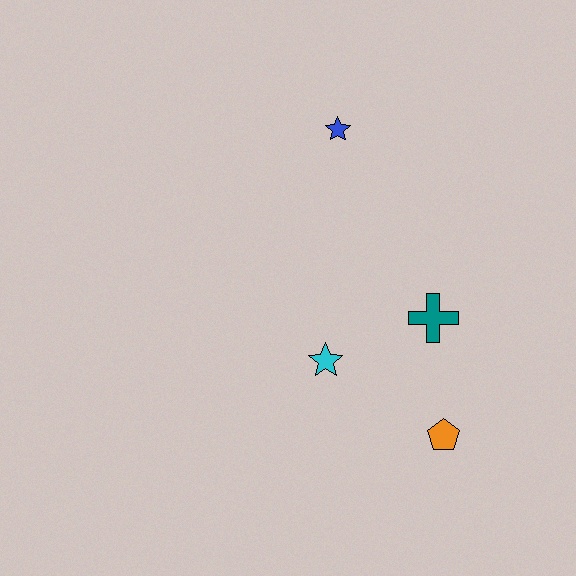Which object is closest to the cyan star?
The teal cross is closest to the cyan star.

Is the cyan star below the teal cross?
Yes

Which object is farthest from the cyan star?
The blue star is farthest from the cyan star.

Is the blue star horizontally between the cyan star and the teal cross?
Yes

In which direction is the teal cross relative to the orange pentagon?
The teal cross is above the orange pentagon.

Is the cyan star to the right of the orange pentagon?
No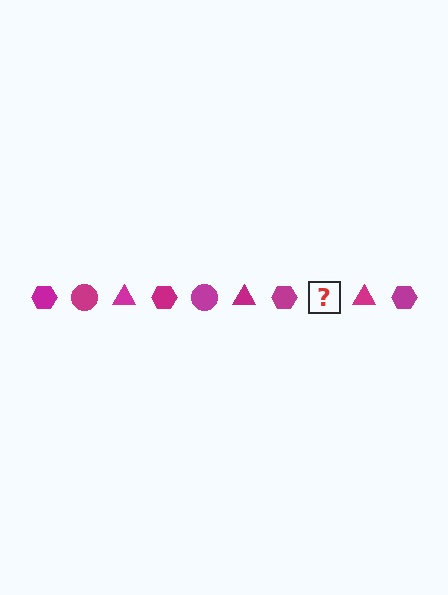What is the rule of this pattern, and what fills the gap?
The rule is that the pattern cycles through hexagon, circle, triangle shapes in magenta. The gap should be filled with a magenta circle.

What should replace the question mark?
The question mark should be replaced with a magenta circle.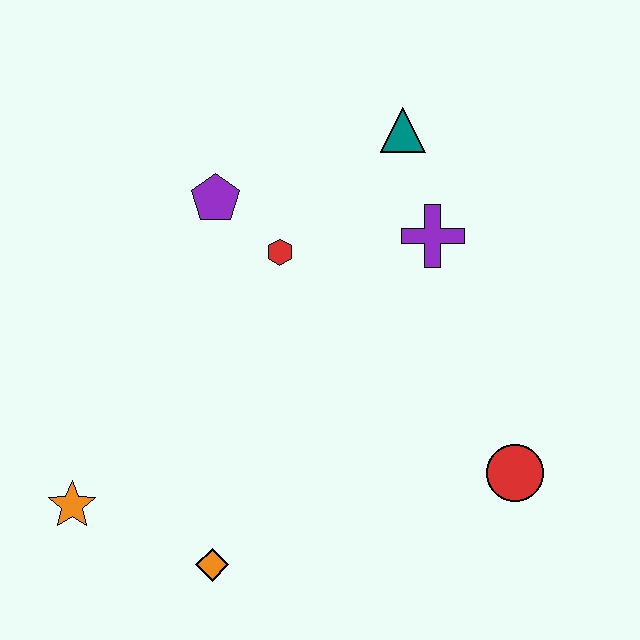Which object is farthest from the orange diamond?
The teal triangle is farthest from the orange diamond.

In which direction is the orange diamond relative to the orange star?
The orange diamond is to the right of the orange star.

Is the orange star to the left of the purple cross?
Yes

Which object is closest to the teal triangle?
The purple cross is closest to the teal triangle.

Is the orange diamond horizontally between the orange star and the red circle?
Yes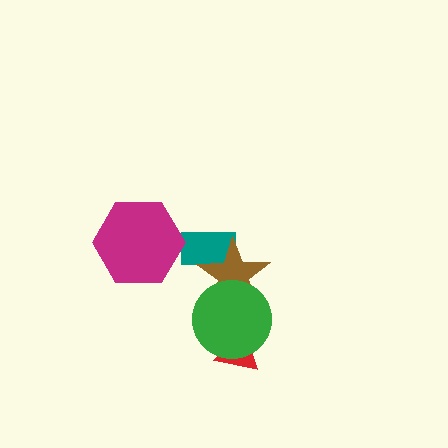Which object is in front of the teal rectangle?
The brown star is in front of the teal rectangle.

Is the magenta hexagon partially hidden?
No, no other shape covers it.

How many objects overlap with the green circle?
2 objects overlap with the green circle.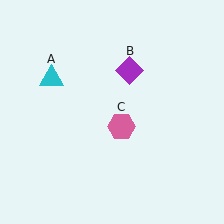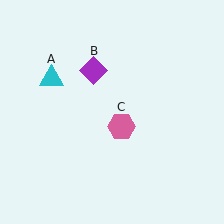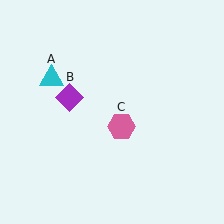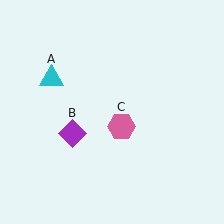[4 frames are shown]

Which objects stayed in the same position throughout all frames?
Cyan triangle (object A) and pink hexagon (object C) remained stationary.